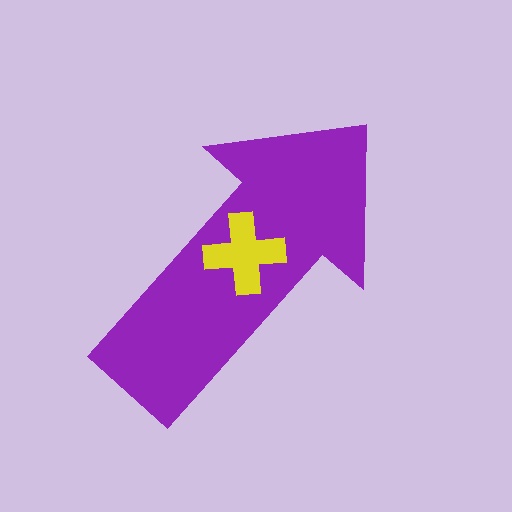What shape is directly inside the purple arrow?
The yellow cross.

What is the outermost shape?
The purple arrow.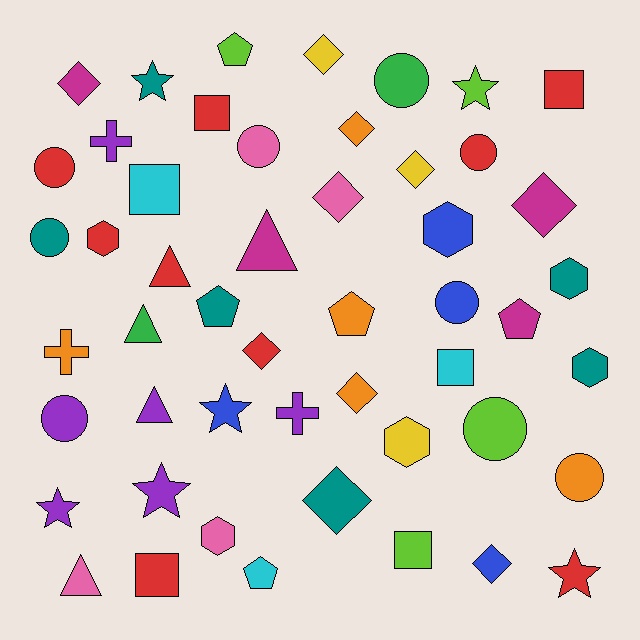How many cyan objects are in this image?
There are 3 cyan objects.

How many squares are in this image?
There are 6 squares.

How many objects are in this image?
There are 50 objects.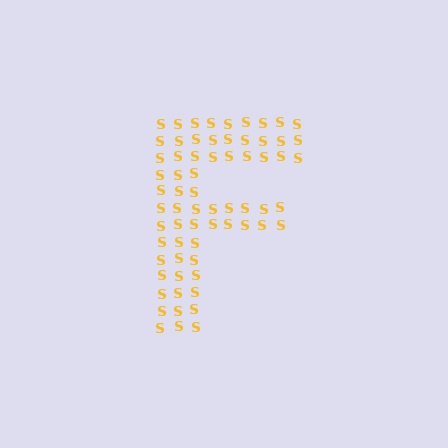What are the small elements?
The small elements are letter S's.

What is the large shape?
The large shape is the letter F.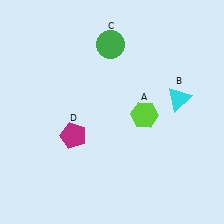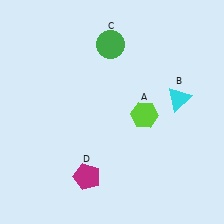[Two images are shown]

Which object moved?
The magenta pentagon (D) moved down.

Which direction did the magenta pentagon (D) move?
The magenta pentagon (D) moved down.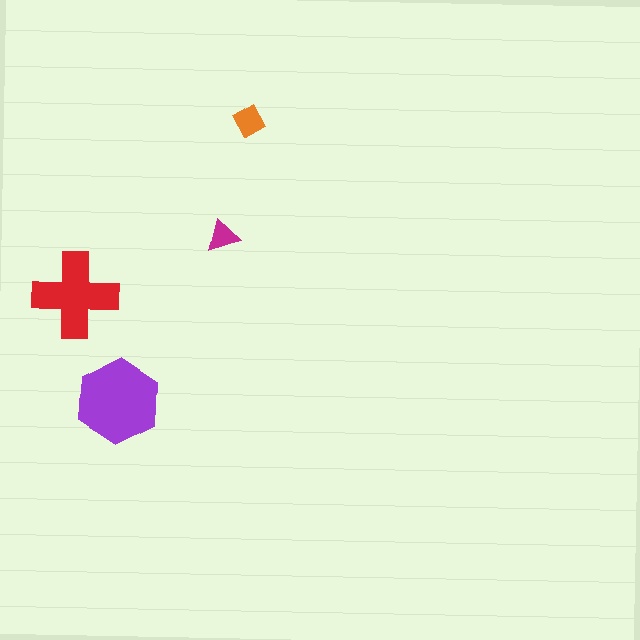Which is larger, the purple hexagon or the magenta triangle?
The purple hexagon.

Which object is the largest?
The purple hexagon.